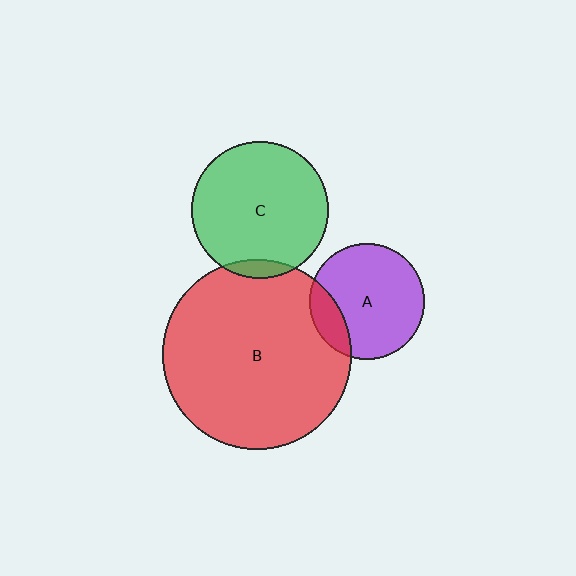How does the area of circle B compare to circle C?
Approximately 1.9 times.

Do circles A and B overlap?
Yes.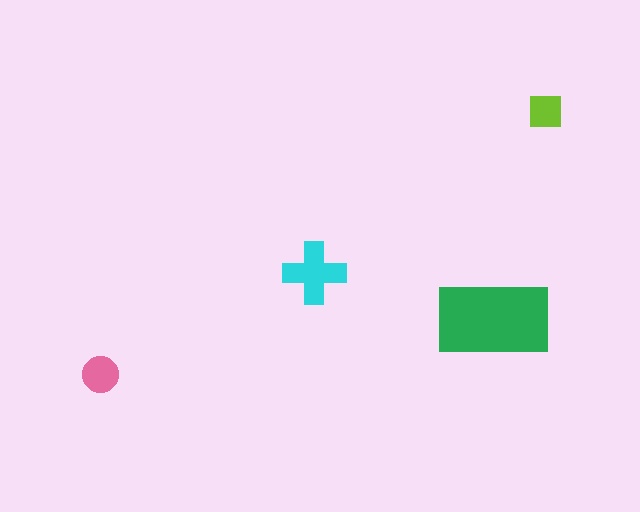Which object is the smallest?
The lime square.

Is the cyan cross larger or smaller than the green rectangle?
Smaller.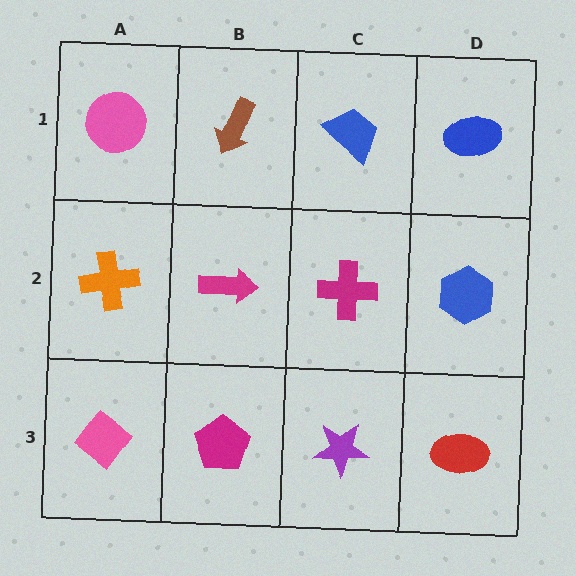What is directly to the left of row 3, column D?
A purple star.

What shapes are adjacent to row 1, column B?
A magenta arrow (row 2, column B), a pink circle (row 1, column A), a blue trapezoid (row 1, column C).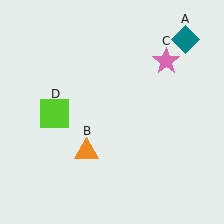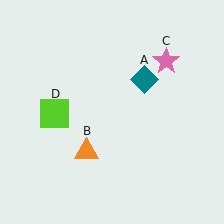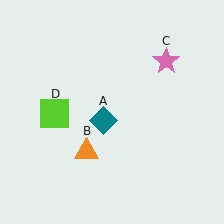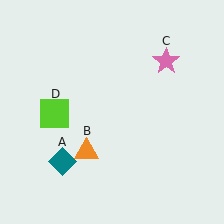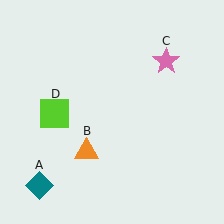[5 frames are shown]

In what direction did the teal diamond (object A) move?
The teal diamond (object A) moved down and to the left.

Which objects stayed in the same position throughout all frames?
Orange triangle (object B) and pink star (object C) and lime square (object D) remained stationary.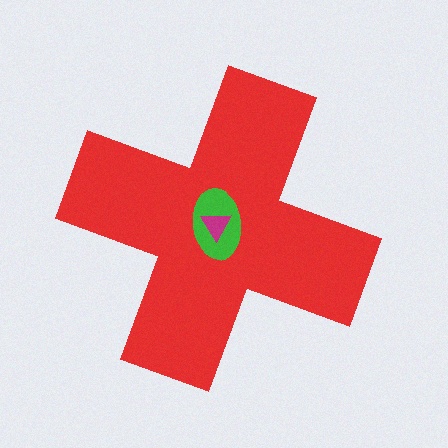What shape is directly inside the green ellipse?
The magenta triangle.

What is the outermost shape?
The red cross.